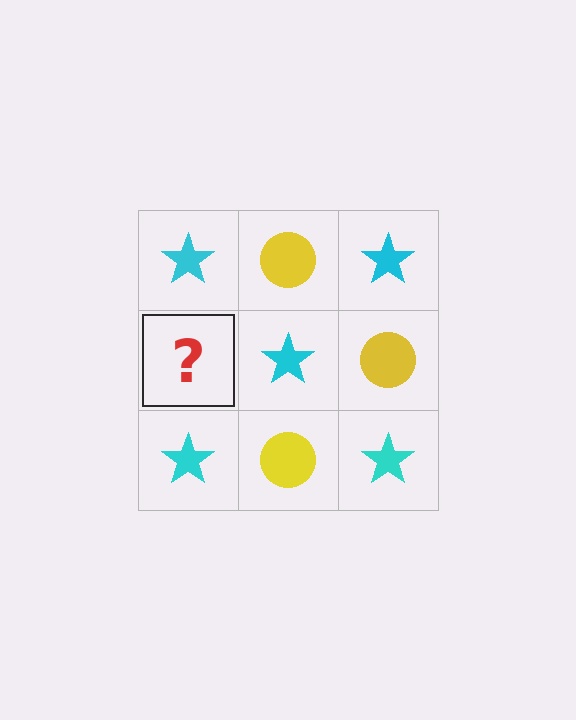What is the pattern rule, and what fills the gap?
The rule is that it alternates cyan star and yellow circle in a checkerboard pattern. The gap should be filled with a yellow circle.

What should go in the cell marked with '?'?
The missing cell should contain a yellow circle.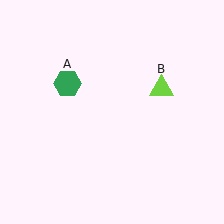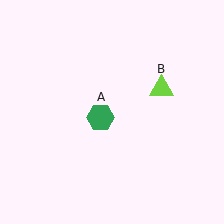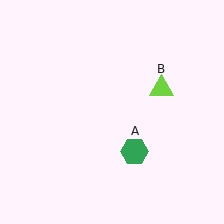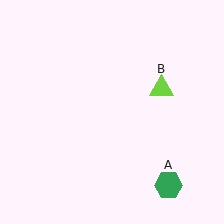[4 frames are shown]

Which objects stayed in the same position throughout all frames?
Lime triangle (object B) remained stationary.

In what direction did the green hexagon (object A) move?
The green hexagon (object A) moved down and to the right.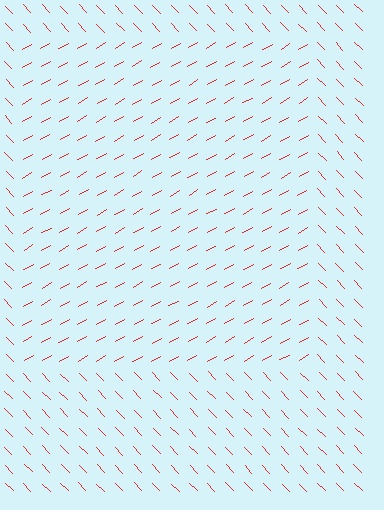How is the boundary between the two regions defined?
The boundary is defined purely by a change in line orientation (approximately 76 degrees difference). All lines are the same color and thickness.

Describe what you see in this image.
The image is filled with small red line segments. A rectangle region in the image has lines oriented differently from the surrounding lines, creating a visible texture boundary.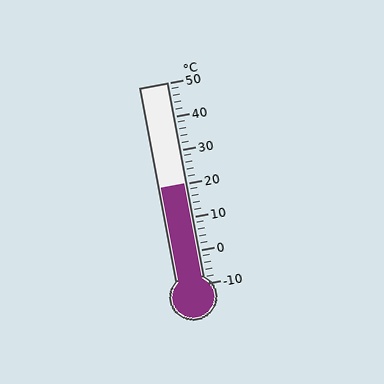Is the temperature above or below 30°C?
The temperature is below 30°C.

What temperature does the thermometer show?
The thermometer shows approximately 20°C.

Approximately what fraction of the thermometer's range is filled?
The thermometer is filled to approximately 50% of its range.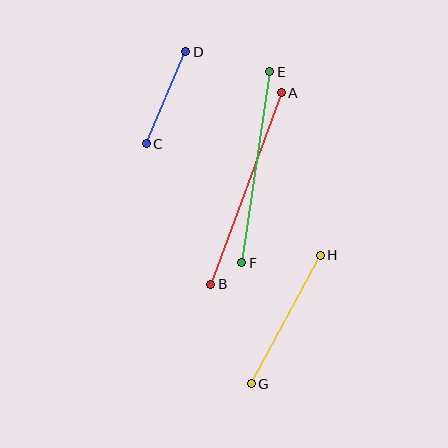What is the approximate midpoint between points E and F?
The midpoint is at approximately (256, 167) pixels.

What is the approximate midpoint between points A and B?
The midpoint is at approximately (246, 188) pixels.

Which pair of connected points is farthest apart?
Points A and B are farthest apart.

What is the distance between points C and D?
The distance is approximately 100 pixels.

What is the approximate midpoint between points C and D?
The midpoint is at approximately (166, 98) pixels.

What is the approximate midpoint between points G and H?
The midpoint is at approximately (286, 320) pixels.